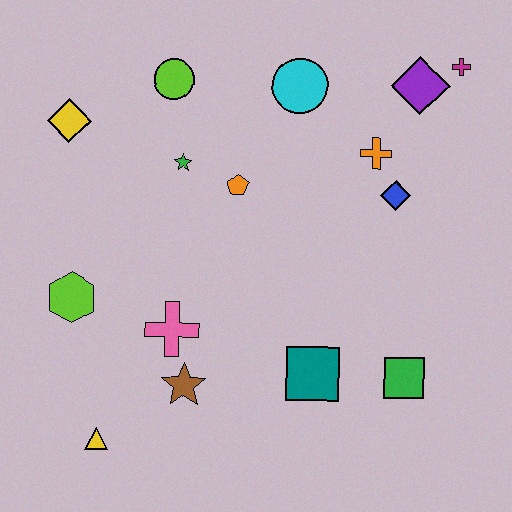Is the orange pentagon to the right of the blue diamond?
No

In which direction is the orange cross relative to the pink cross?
The orange cross is to the right of the pink cross.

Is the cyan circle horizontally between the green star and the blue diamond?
Yes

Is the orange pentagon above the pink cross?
Yes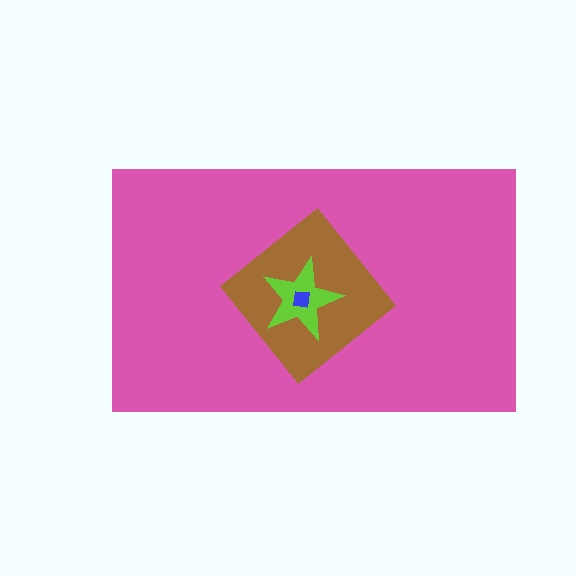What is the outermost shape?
The pink rectangle.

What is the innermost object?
The blue square.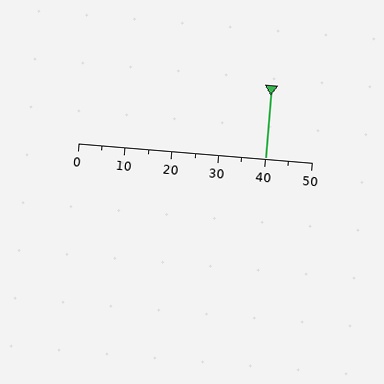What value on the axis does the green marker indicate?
The marker indicates approximately 40.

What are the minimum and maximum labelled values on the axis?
The axis runs from 0 to 50.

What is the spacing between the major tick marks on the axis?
The major ticks are spaced 10 apart.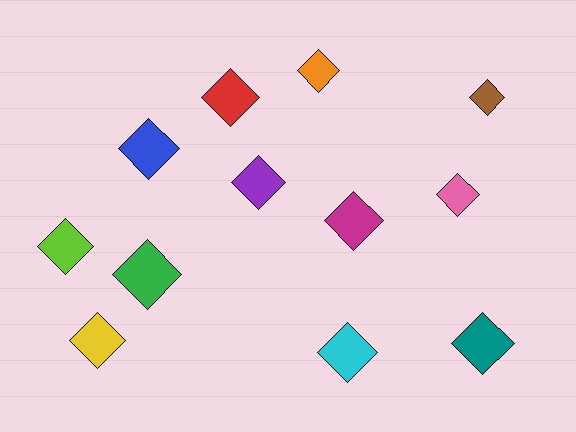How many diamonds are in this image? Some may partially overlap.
There are 12 diamonds.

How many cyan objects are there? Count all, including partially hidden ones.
There is 1 cyan object.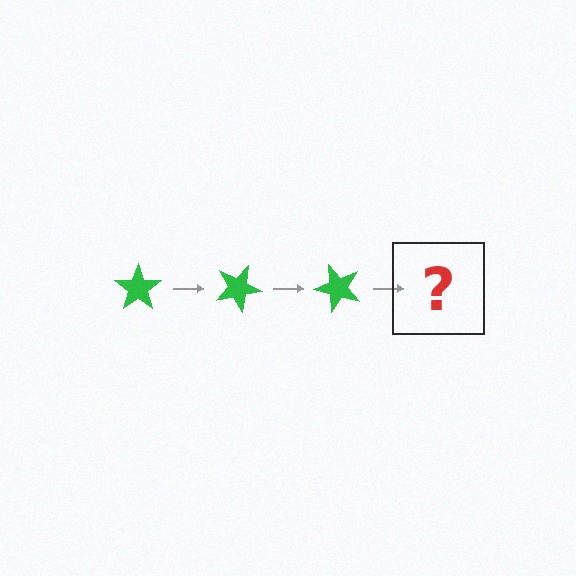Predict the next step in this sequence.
The next step is a green star rotated 75 degrees.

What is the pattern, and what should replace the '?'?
The pattern is that the star rotates 25 degrees each step. The '?' should be a green star rotated 75 degrees.